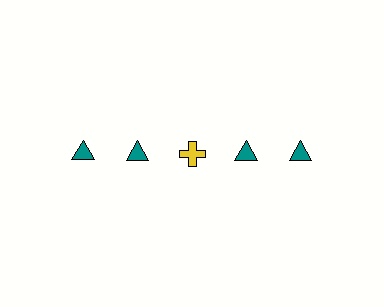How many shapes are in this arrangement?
There are 5 shapes arranged in a grid pattern.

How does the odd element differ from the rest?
It differs in both color (yellow instead of teal) and shape (cross instead of triangle).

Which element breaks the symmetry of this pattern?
The yellow cross in the top row, center column breaks the symmetry. All other shapes are teal triangles.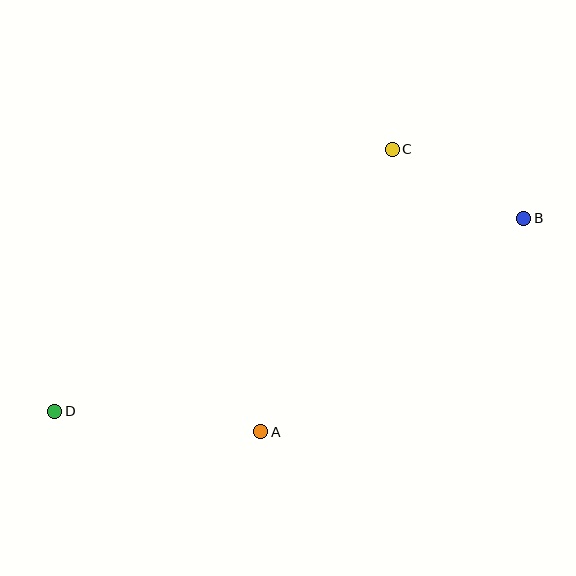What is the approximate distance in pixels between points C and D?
The distance between C and D is approximately 427 pixels.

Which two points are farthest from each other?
Points B and D are farthest from each other.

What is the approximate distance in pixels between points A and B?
The distance between A and B is approximately 338 pixels.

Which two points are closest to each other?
Points B and C are closest to each other.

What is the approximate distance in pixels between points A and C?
The distance between A and C is approximately 312 pixels.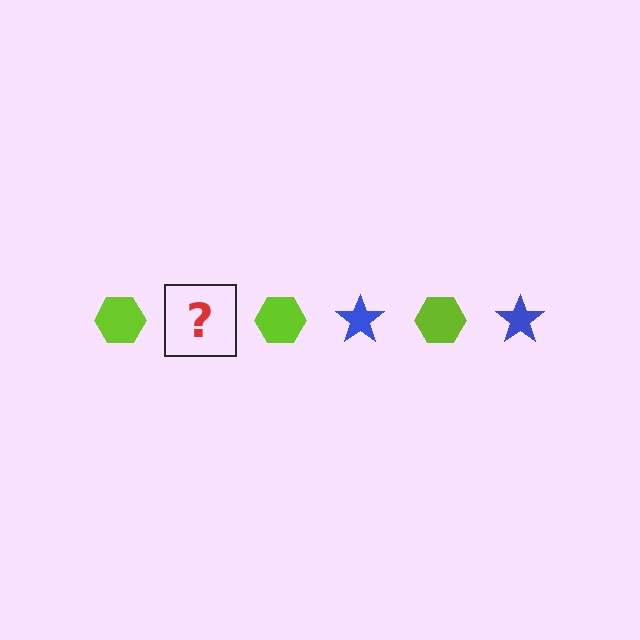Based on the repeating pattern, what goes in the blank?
The blank should be a blue star.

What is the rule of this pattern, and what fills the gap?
The rule is that the pattern alternates between lime hexagon and blue star. The gap should be filled with a blue star.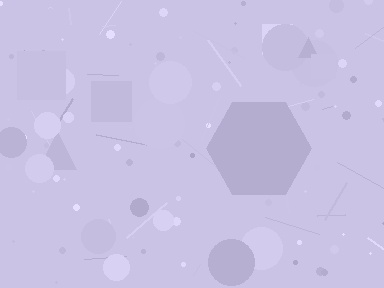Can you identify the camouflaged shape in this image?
The camouflaged shape is a hexagon.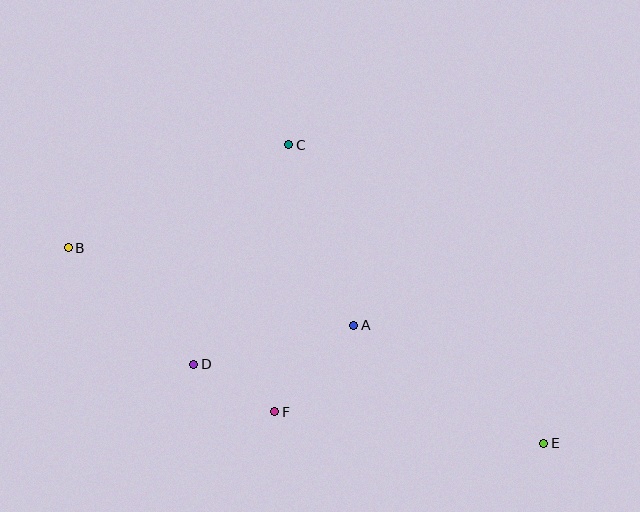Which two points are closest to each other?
Points D and F are closest to each other.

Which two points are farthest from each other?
Points B and E are farthest from each other.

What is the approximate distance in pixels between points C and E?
The distance between C and E is approximately 393 pixels.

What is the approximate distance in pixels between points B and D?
The distance between B and D is approximately 171 pixels.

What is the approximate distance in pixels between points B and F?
The distance between B and F is approximately 264 pixels.